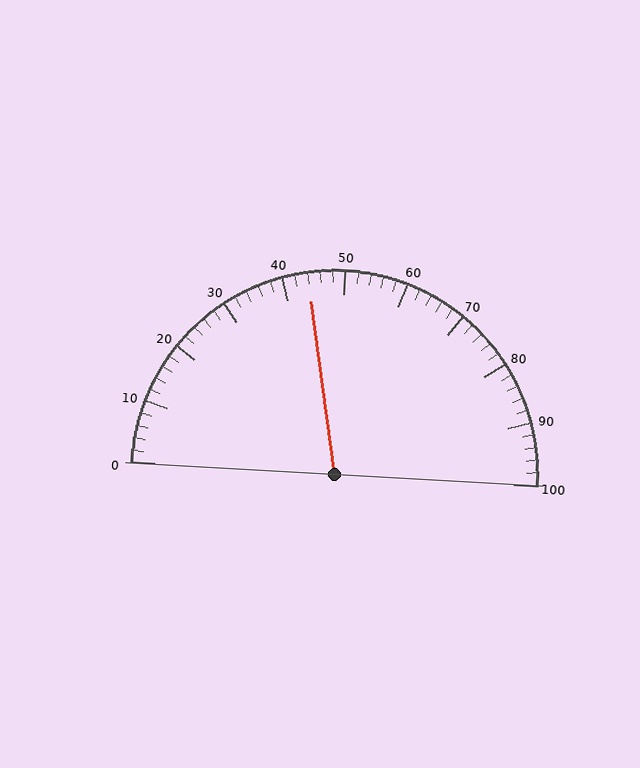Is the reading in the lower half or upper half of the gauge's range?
The reading is in the lower half of the range (0 to 100).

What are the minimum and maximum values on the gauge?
The gauge ranges from 0 to 100.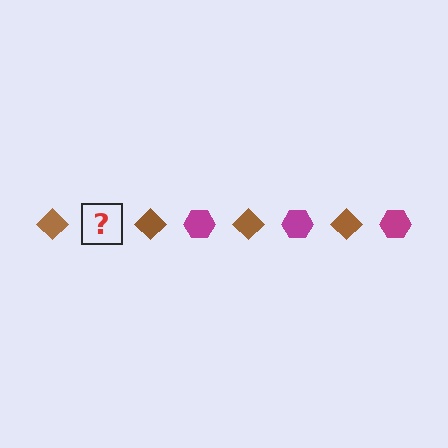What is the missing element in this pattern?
The missing element is a magenta hexagon.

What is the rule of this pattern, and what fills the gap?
The rule is that the pattern alternates between brown diamond and magenta hexagon. The gap should be filled with a magenta hexagon.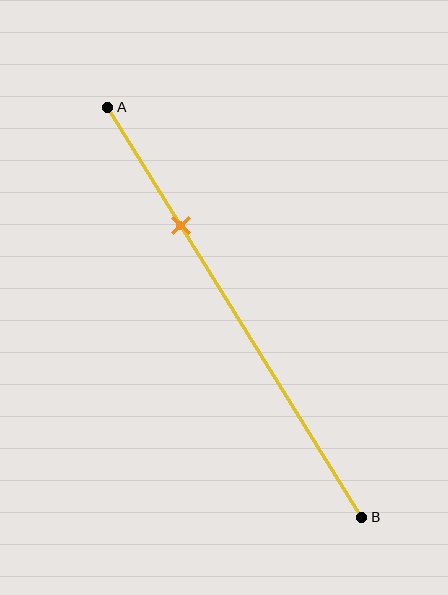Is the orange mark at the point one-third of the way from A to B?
No, the mark is at about 30% from A, not at the 33% one-third point.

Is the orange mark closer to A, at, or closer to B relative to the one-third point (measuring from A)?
The orange mark is closer to point A than the one-third point of segment AB.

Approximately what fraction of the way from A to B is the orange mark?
The orange mark is approximately 30% of the way from A to B.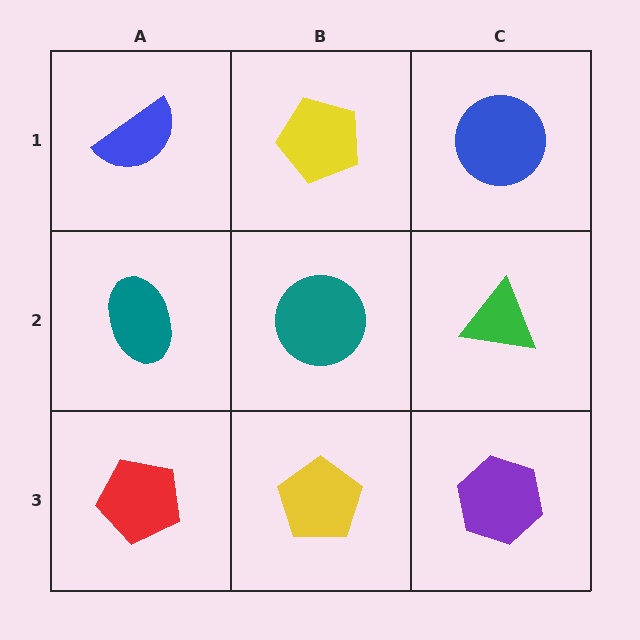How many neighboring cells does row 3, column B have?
3.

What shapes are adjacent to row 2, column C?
A blue circle (row 1, column C), a purple hexagon (row 3, column C), a teal circle (row 2, column B).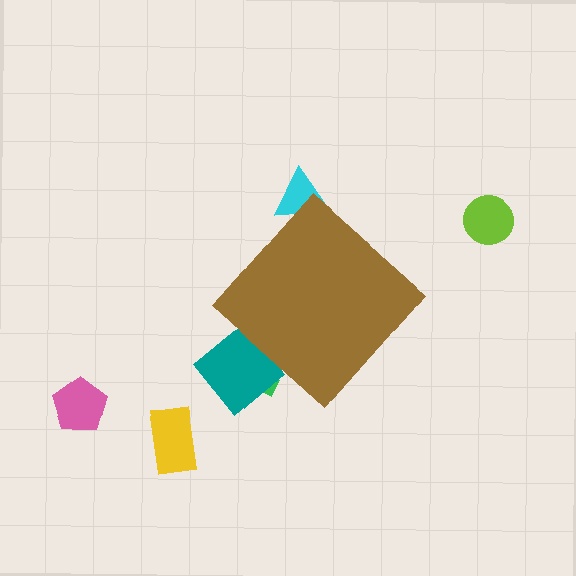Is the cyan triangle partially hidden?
Yes, the cyan triangle is partially hidden behind the brown diamond.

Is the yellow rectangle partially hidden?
No, the yellow rectangle is fully visible.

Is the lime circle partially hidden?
No, the lime circle is fully visible.